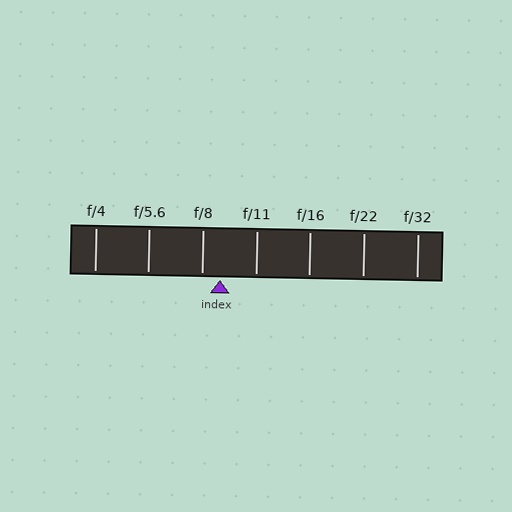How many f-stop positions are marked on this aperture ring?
There are 7 f-stop positions marked.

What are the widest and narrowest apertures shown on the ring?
The widest aperture shown is f/4 and the narrowest is f/32.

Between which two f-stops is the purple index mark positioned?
The index mark is between f/8 and f/11.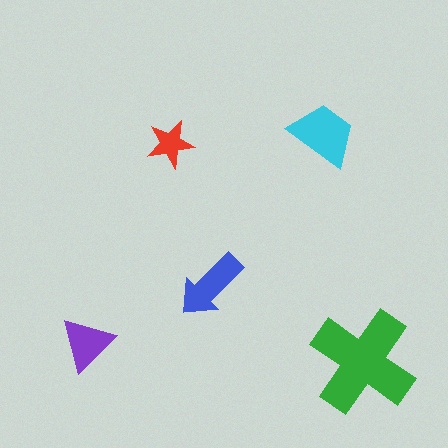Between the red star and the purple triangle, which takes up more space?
The purple triangle.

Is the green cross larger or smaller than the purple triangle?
Larger.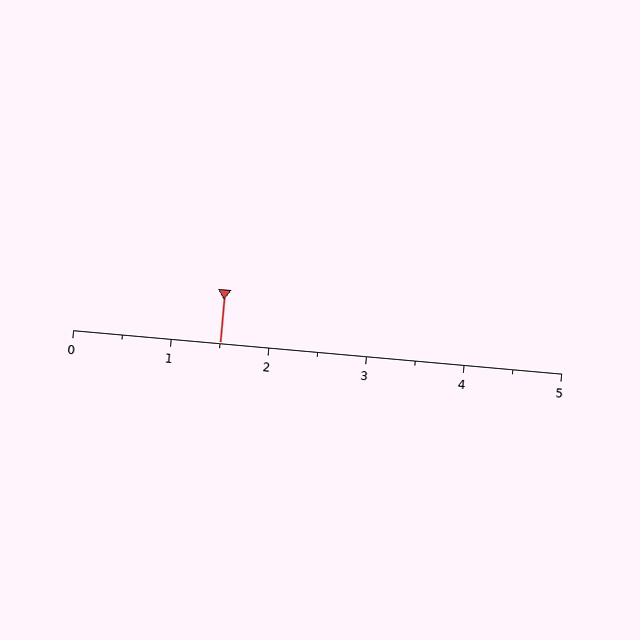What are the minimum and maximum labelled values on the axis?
The axis runs from 0 to 5.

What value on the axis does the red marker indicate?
The marker indicates approximately 1.5.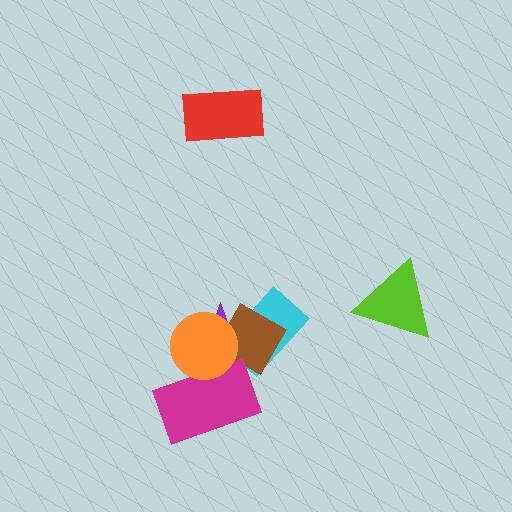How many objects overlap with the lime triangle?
0 objects overlap with the lime triangle.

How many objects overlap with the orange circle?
4 objects overlap with the orange circle.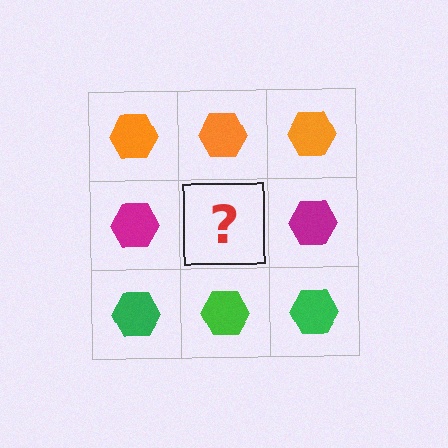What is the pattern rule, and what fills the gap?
The rule is that each row has a consistent color. The gap should be filled with a magenta hexagon.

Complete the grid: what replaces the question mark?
The question mark should be replaced with a magenta hexagon.